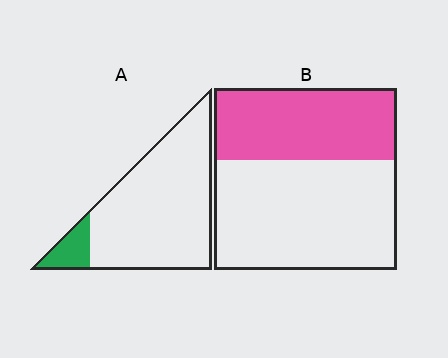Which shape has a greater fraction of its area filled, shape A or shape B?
Shape B.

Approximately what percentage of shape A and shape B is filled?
A is approximately 10% and B is approximately 40%.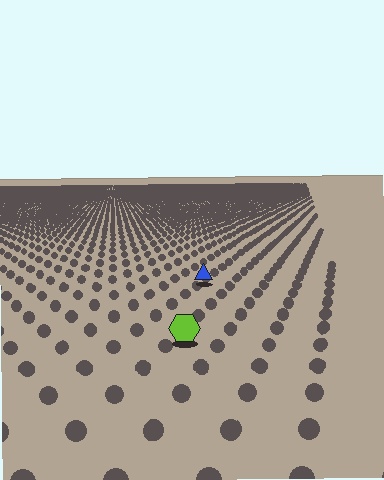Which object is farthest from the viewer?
The blue triangle is farthest from the viewer. It appears smaller and the ground texture around it is denser.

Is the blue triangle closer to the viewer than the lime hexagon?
No. The lime hexagon is closer — you can tell from the texture gradient: the ground texture is coarser near it.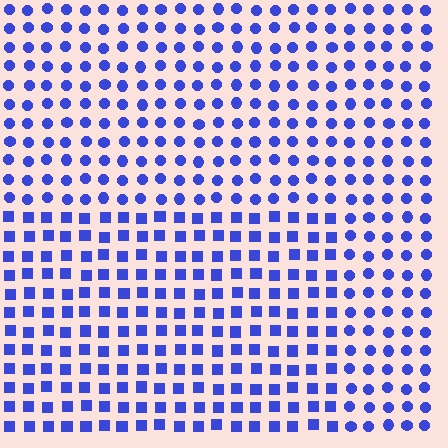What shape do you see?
I see a rectangle.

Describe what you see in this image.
The image is filled with small blue elements arranged in a uniform grid. A rectangle-shaped region contains squares, while the surrounding area contains circles. The boundary is defined purely by the change in element shape.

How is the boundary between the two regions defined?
The boundary is defined by a change in element shape: squares inside vs. circles outside. All elements share the same color and spacing.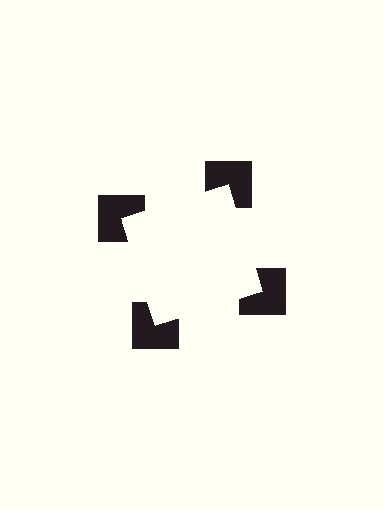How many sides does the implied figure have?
4 sides.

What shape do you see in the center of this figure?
An illusory square — its edges are inferred from the aligned wedge cuts in the notched squares, not physically drawn.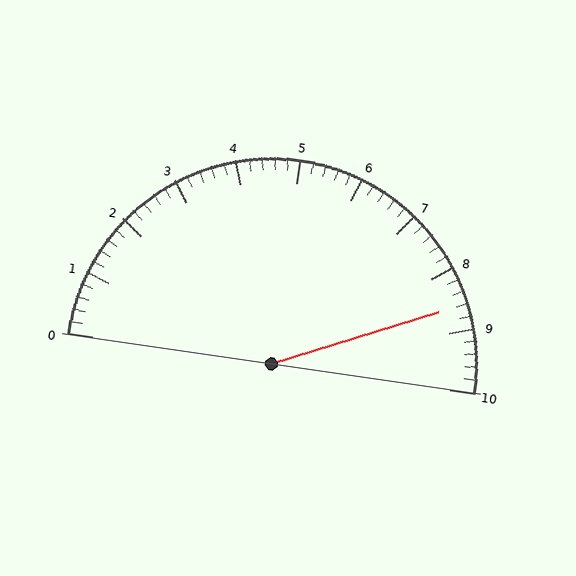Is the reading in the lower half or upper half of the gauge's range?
The reading is in the upper half of the range (0 to 10).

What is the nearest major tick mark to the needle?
The nearest major tick mark is 9.